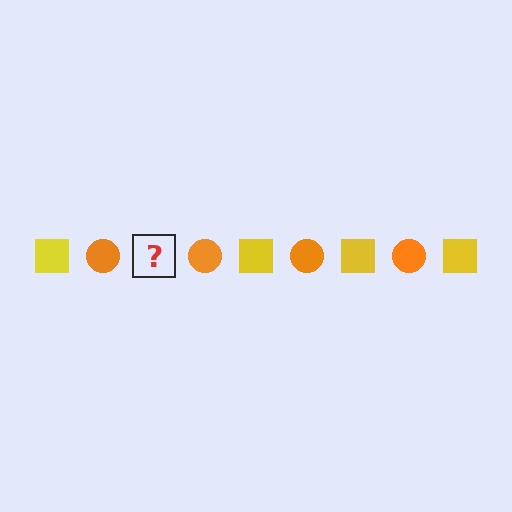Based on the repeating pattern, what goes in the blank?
The blank should be a yellow square.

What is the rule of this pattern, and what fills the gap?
The rule is that the pattern alternates between yellow square and orange circle. The gap should be filled with a yellow square.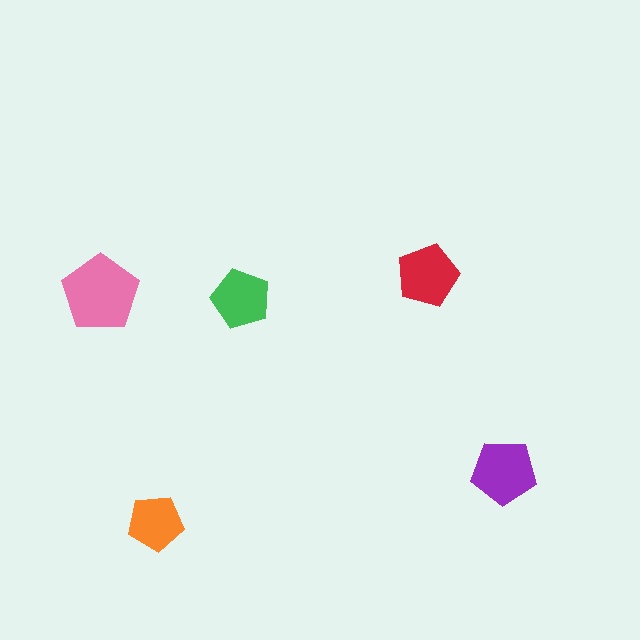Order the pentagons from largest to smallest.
the pink one, the purple one, the red one, the green one, the orange one.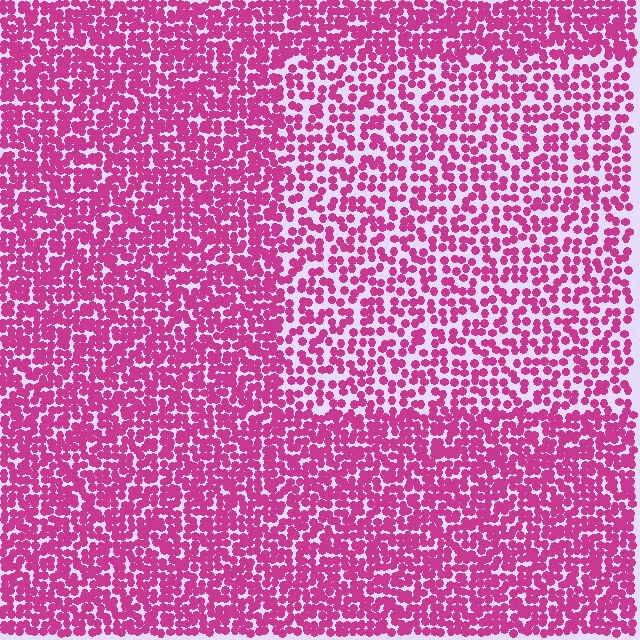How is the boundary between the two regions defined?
The boundary is defined by a change in element density (approximately 1.6x ratio). All elements are the same color, size, and shape.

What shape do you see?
I see a rectangle.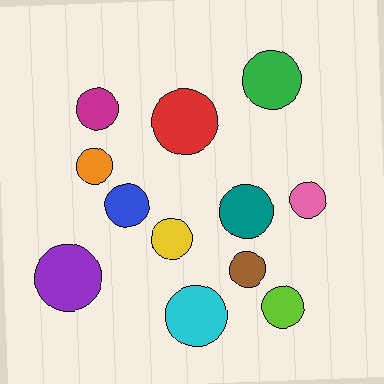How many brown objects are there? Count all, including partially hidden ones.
There is 1 brown object.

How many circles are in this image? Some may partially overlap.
There are 12 circles.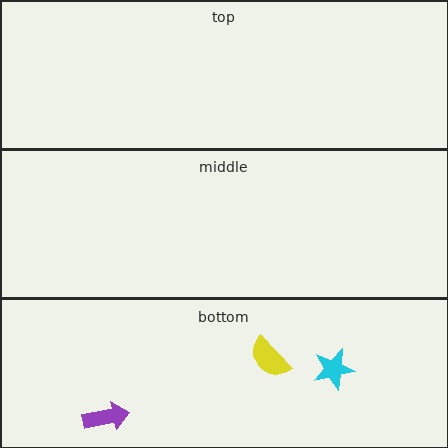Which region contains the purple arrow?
The bottom region.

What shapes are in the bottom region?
The cyan star, the purple arrow, the yellow semicircle.